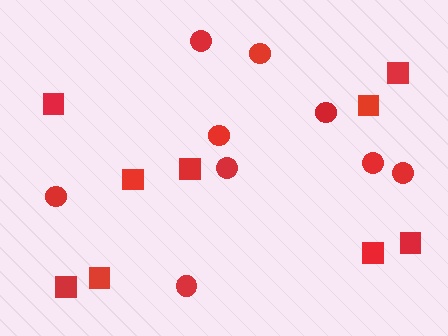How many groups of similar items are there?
There are 2 groups: one group of circles (9) and one group of squares (9).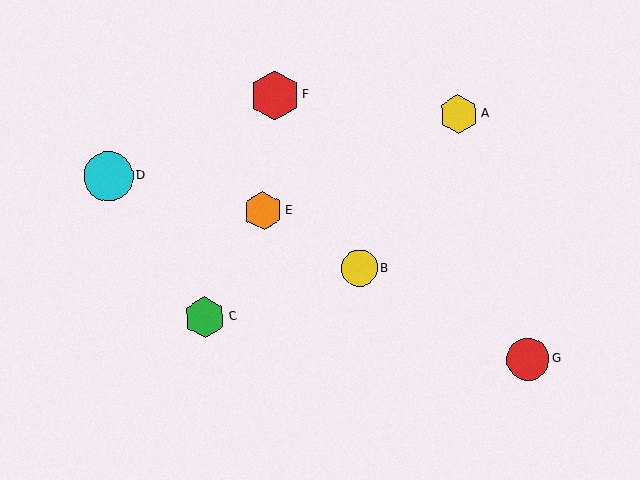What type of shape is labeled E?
Shape E is an orange hexagon.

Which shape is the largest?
The cyan circle (labeled D) is the largest.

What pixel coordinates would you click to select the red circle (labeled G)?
Click at (528, 359) to select the red circle G.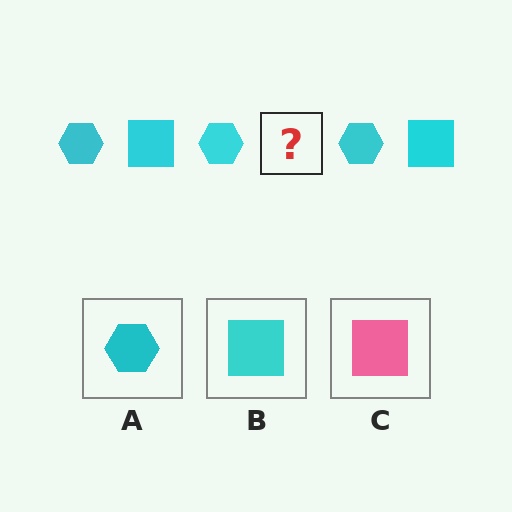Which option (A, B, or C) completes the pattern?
B.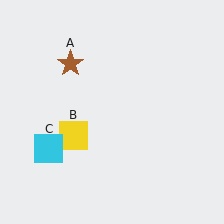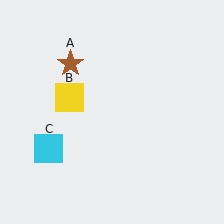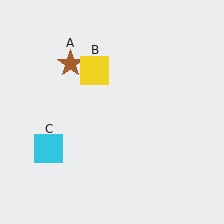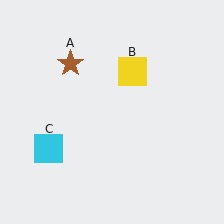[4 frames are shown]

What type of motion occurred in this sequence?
The yellow square (object B) rotated clockwise around the center of the scene.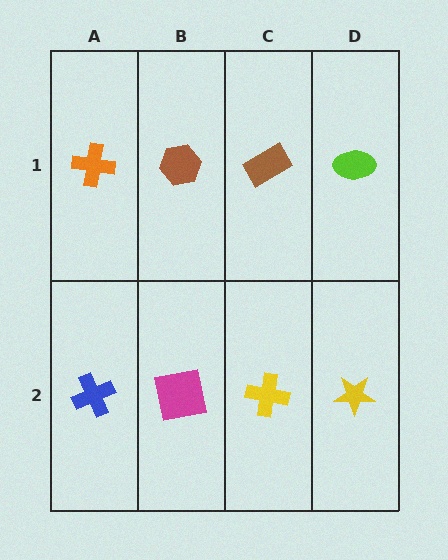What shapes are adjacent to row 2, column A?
An orange cross (row 1, column A), a magenta square (row 2, column B).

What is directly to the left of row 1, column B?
An orange cross.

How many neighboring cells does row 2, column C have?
3.